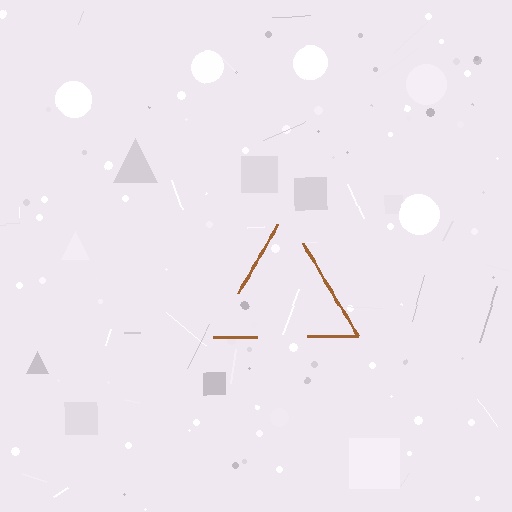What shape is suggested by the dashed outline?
The dashed outline suggests a triangle.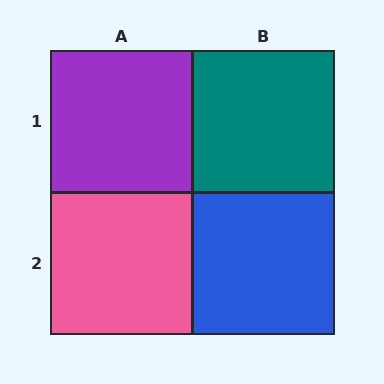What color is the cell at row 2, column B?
Blue.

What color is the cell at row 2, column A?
Pink.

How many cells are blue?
1 cell is blue.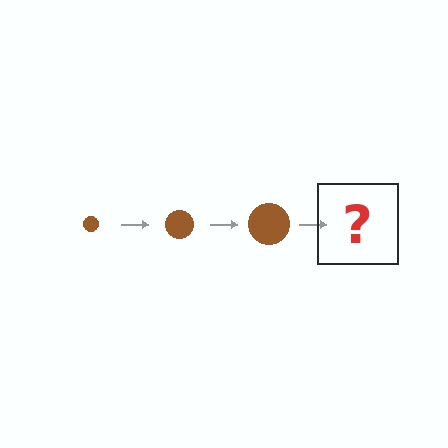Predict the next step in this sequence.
The next step is a brown circle, larger than the previous one.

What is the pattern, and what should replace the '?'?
The pattern is that the circle gets progressively larger each step. The '?' should be a brown circle, larger than the previous one.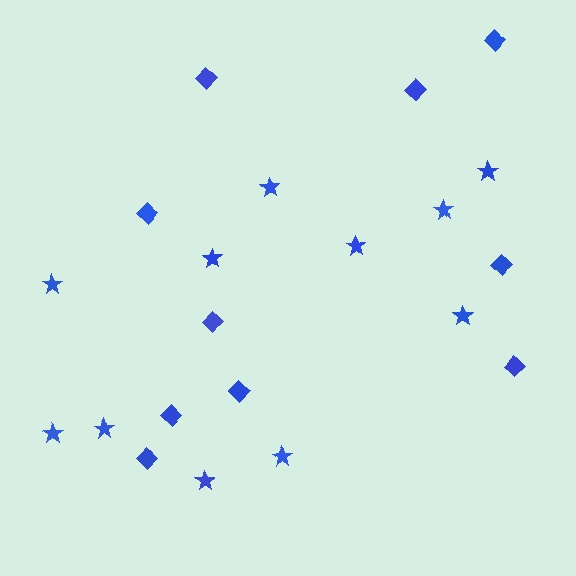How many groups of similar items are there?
There are 2 groups: one group of diamonds (10) and one group of stars (11).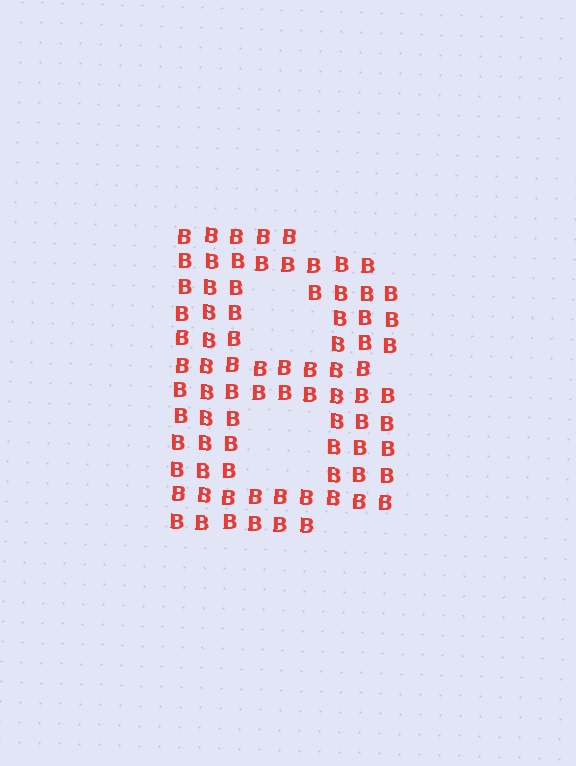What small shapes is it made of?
It is made of small letter B's.